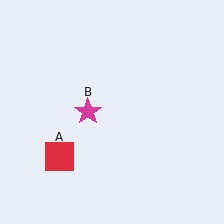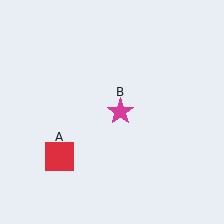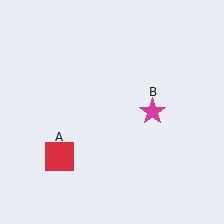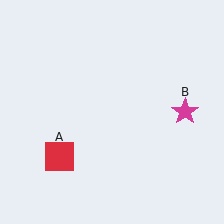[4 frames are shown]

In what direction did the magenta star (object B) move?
The magenta star (object B) moved right.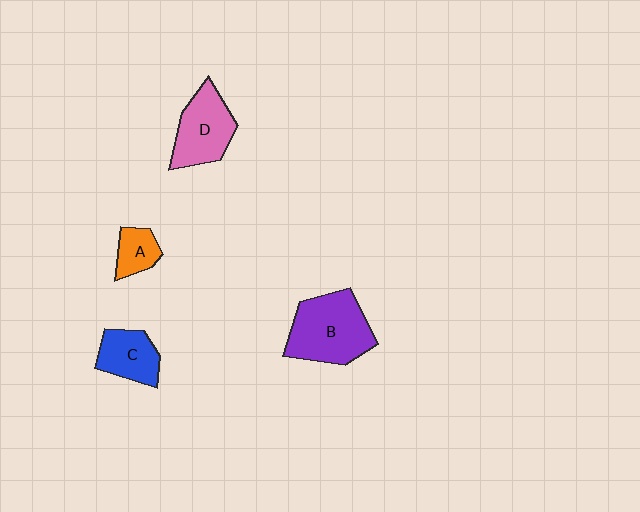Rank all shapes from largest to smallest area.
From largest to smallest: B (purple), D (pink), C (blue), A (orange).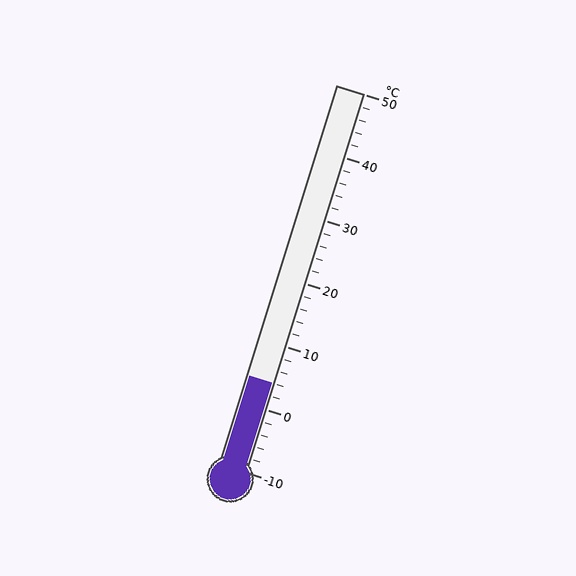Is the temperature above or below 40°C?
The temperature is below 40°C.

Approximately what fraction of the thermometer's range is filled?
The thermometer is filled to approximately 25% of its range.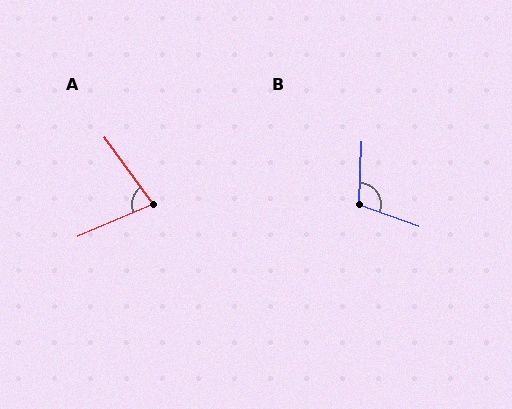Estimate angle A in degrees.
Approximately 77 degrees.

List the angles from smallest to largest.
A (77°), B (107°).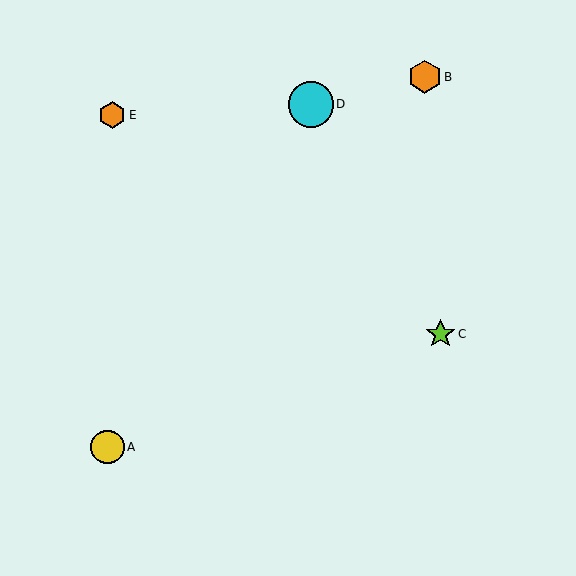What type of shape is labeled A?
Shape A is a yellow circle.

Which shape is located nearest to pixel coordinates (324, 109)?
The cyan circle (labeled D) at (311, 104) is nearest to that location.